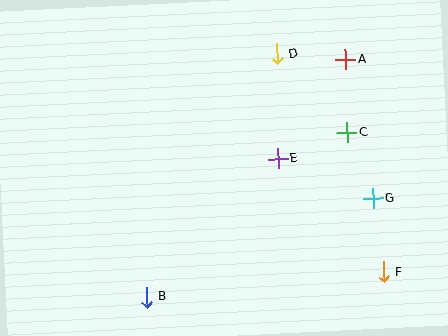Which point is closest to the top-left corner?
Point D is closest to the top-left corner.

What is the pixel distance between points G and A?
The distance between G and A is 142 pixels.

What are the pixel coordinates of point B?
Point B is at (146, 297).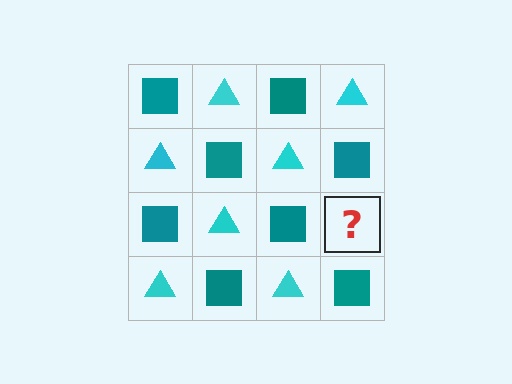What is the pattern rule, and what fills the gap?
The rule is that it alternates teal square and cyan triangle in a checkerboard pattern. The gap should be filled with a cyan triangle.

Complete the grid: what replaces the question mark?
The question mark should be replaced with a cyan triangle.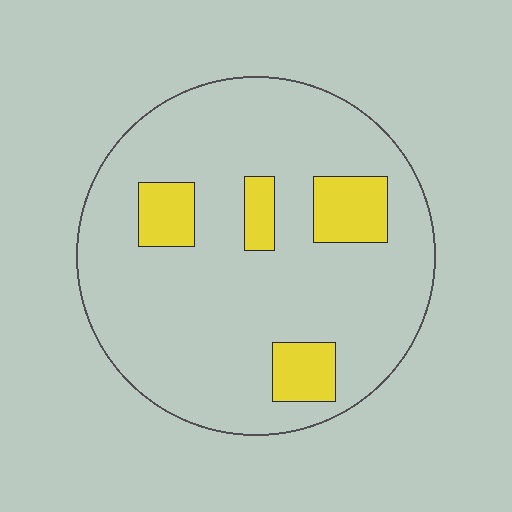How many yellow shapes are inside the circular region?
4.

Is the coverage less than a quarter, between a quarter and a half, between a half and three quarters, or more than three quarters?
Less than a quarter.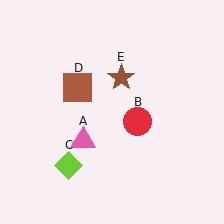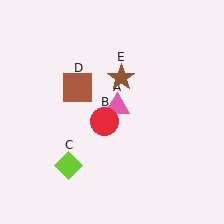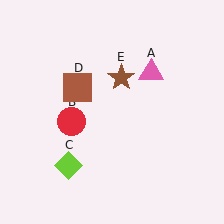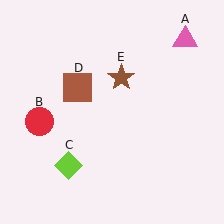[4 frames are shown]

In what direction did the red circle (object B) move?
The red circle (object B) moved left.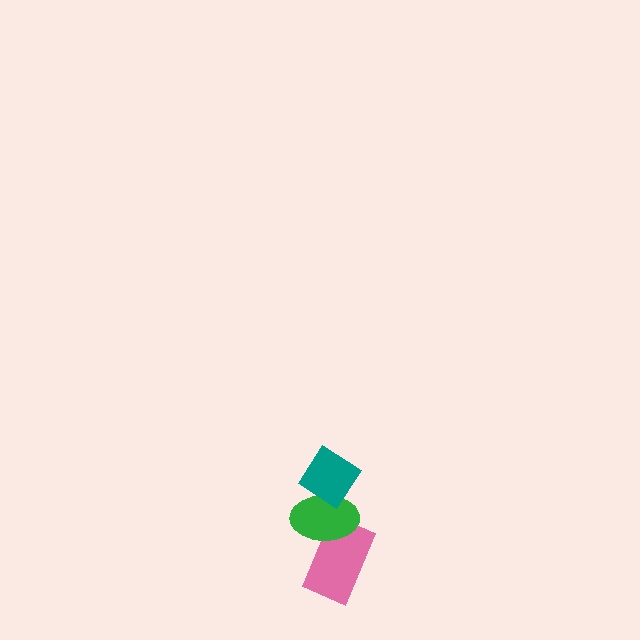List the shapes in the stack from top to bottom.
From top to bottom: the teal diamond, the green ellipse, the pink rectangle.